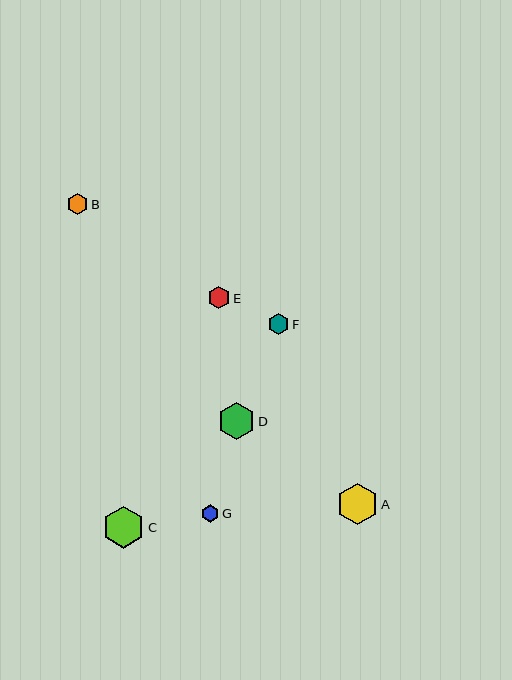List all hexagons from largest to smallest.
From largest to smallest: C, A, D, E, F, B, G.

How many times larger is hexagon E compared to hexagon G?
Hexagon E is approximately 1.3 times the size of hexagon G.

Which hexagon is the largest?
Hexagon C is the largest with a size of approximately 42 pixels.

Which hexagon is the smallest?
Hexagon G is the smallest with a size of approximately 18 pixels.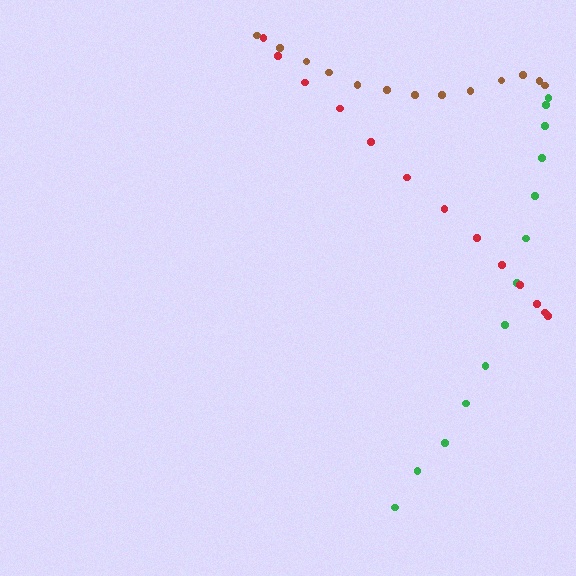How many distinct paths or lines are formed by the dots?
There are 3 distinct paths.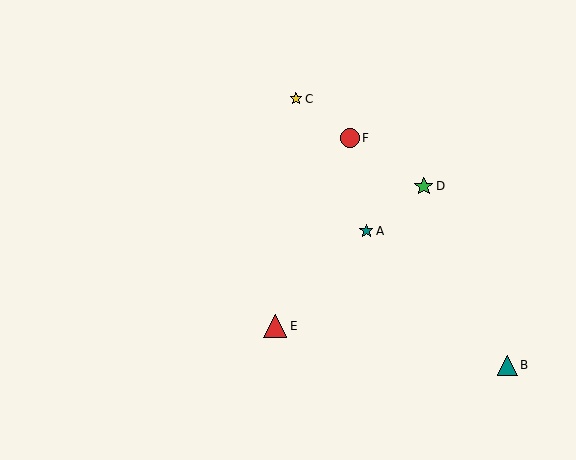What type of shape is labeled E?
Shape E is a red triangle.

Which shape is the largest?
The red triangle (labeled E) is the largest.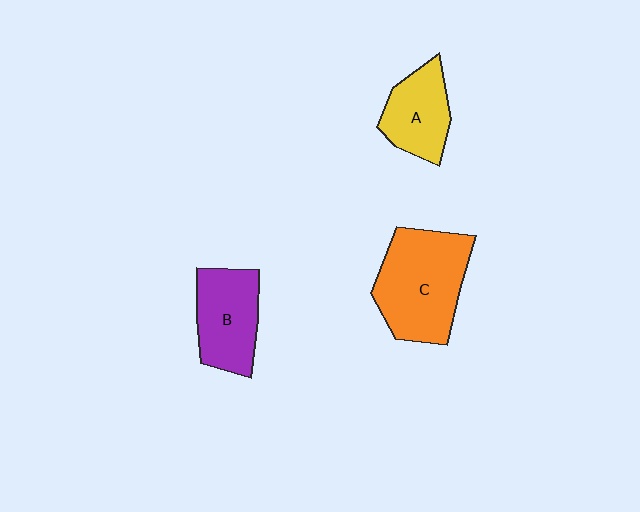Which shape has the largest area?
Shape C (orange).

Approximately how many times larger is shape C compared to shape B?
Approximately 1.4 times.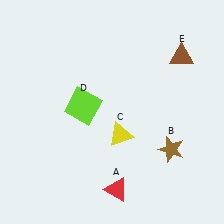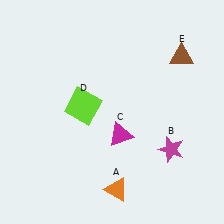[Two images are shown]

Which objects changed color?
A changed from red to orange. B changed from brown to magenta. C changed from yellow to magenta.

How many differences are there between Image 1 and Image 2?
There are 3 differences between the two images.